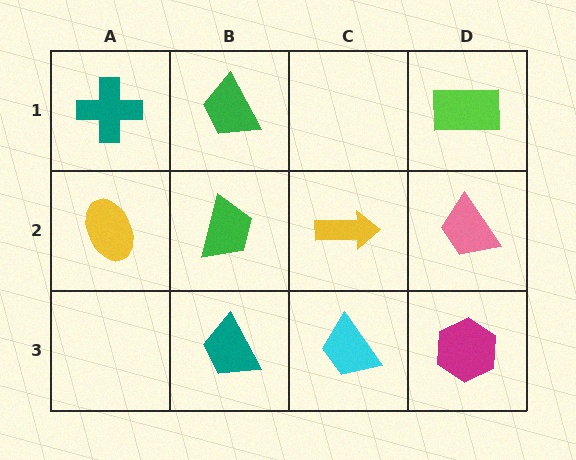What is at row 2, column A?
A yellow ellipse.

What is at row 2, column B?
A green trapezoid.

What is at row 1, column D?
A lime rectangle.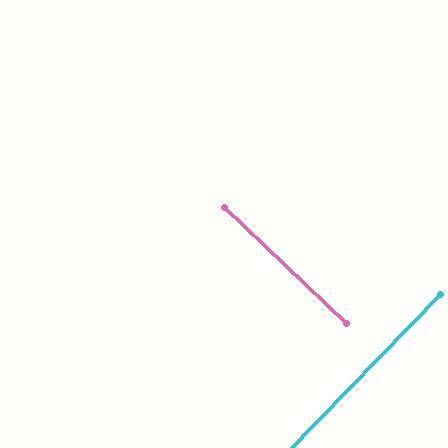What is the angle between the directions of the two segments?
Approximately 89 degrees.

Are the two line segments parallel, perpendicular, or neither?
Perpendicular — they meet at approximately 89°.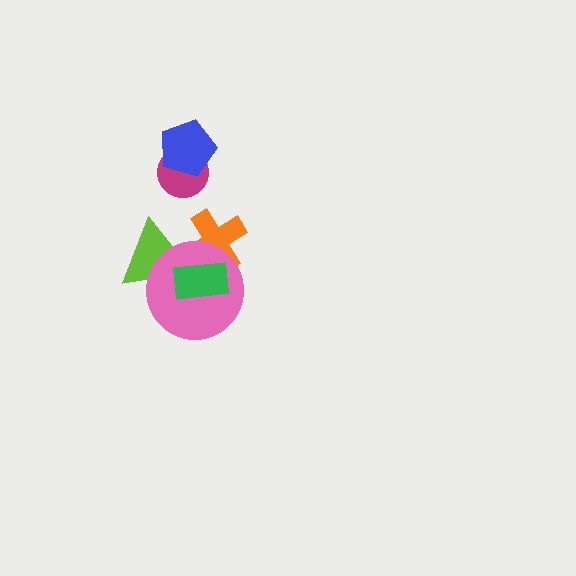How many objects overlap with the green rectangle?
3 objects overlap with the green rectangle.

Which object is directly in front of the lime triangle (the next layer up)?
The pink circle is directly in front of the lime triangle.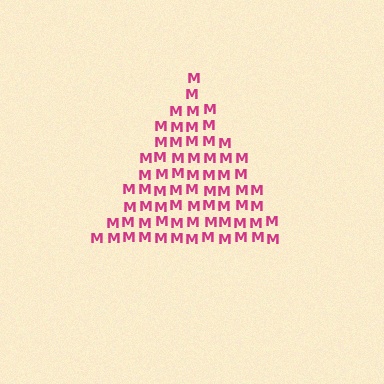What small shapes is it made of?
It is made of small letter M's.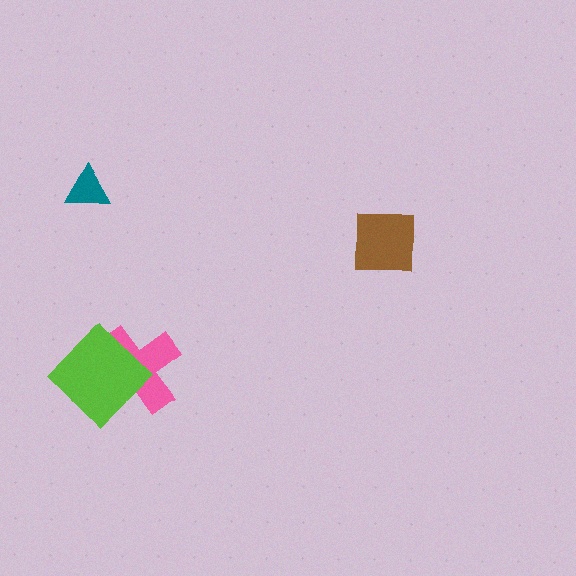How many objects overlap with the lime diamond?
1 object overlaps with the lime diamond.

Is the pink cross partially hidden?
Yes, it is partially covered by another shape.